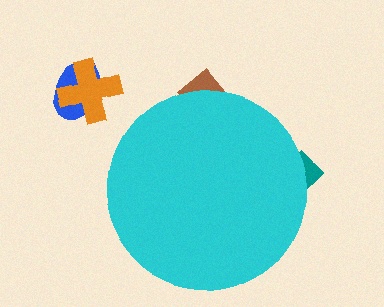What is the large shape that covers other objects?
A cyan circle.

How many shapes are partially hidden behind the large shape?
2 shapes are partially hidden.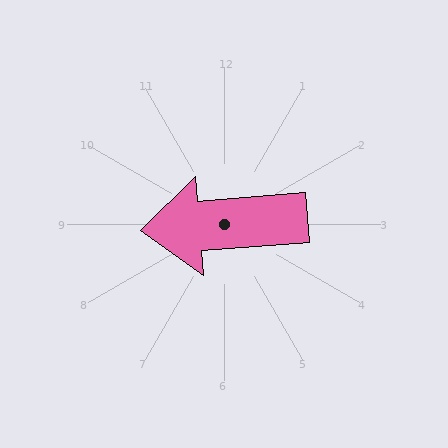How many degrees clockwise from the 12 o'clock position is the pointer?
Approximately 265 degrees.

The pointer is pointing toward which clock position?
Roughly 9 o'clock.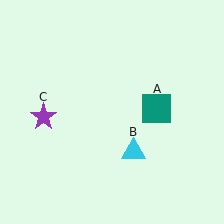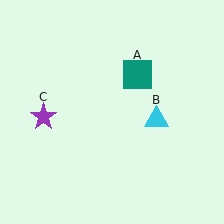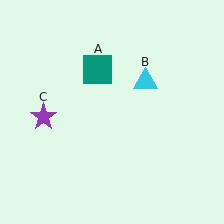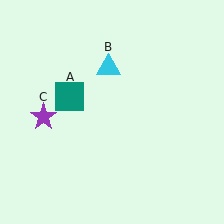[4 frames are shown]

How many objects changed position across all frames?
2 objects changed position: teal square (object A), cyan triangle (object B).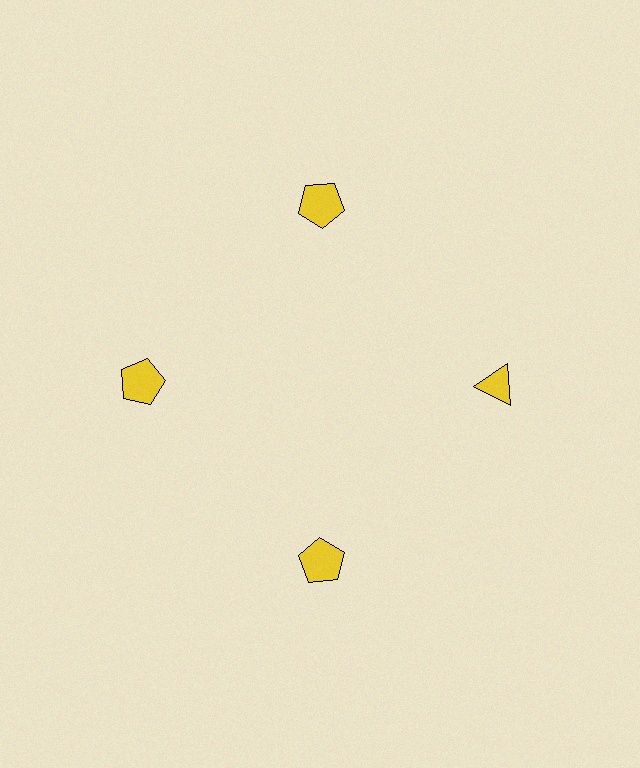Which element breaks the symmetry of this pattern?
The yellow triangle at roughly the 3 o'clock position breaks the symmetry. All other shapes are yellow pentagons.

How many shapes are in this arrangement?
There are 4 shapes arranged in a ring pattern.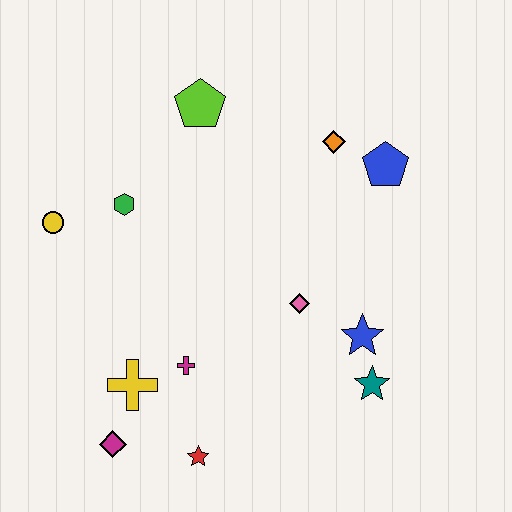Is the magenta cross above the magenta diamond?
Yes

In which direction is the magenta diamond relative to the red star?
The magenta diamond is to the left of the red star.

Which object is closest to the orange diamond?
The blue pentagon is closest to the orange diamond.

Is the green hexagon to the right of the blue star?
No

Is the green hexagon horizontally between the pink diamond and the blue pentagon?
No